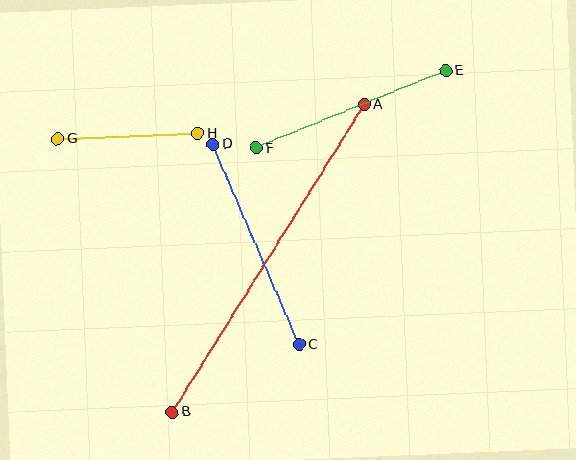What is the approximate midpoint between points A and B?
The midpoint is at approximately (268, 259) pixels.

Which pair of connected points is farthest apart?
Points A and B are farthest apart.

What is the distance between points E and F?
The distance is approximately 204 pixels.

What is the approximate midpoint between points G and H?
The midpoint is at approximately (128, 136) pixels.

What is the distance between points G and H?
The distance is approximately 140 pixels.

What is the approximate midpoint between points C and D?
The midpoint is at approximately (256, 244) pixels.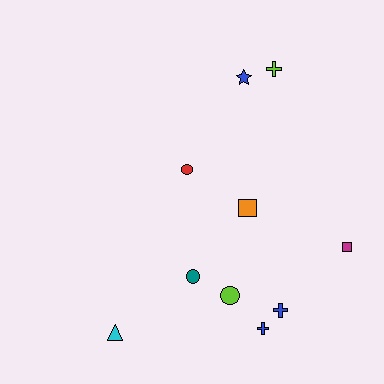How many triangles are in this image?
There is 1 triangle.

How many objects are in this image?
There are 10 objects.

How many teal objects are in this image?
There is 1 teal object.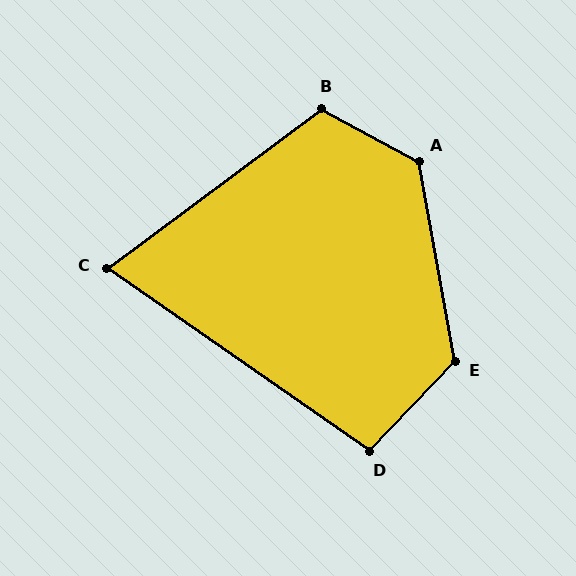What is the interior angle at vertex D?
Approximately 99 degrees (obtuse).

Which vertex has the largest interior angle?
A, at approximately 128 degrees.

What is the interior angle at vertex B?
Approximately 115 degrees (obtuse).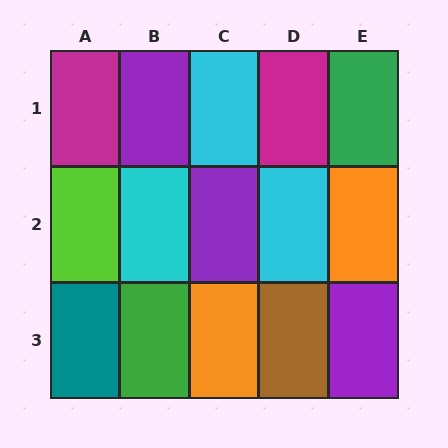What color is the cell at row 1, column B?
Purple.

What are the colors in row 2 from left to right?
Lime, cyan, purple, cyan, orange.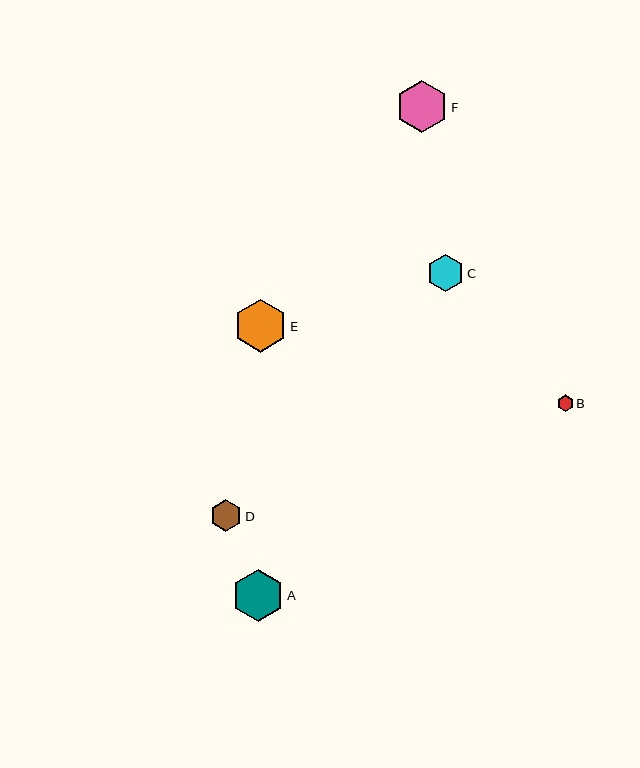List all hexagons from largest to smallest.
From largest to smallest: E, F, A, C, D, B.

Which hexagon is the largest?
Hexagon E is the largest with a size of approximately 53 pixels.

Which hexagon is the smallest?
Hexagon B is the smallest with a size of approximately 17 pixels.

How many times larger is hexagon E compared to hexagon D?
Hexagon E is approximately 1.7 times the size of hexagon D.